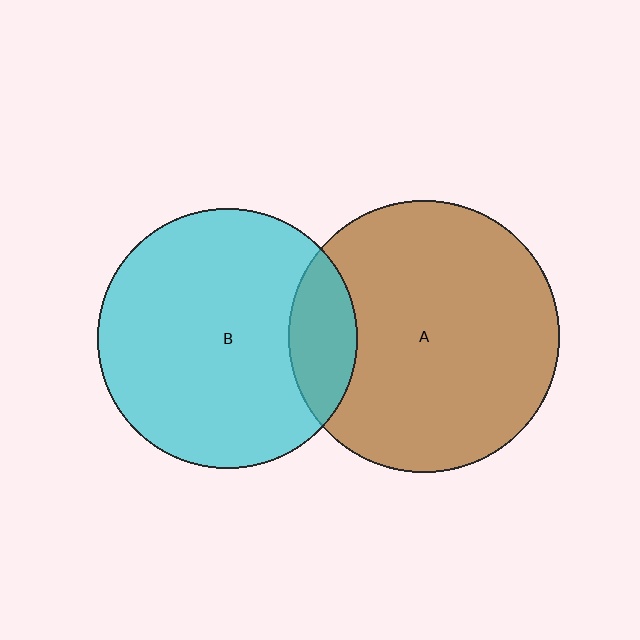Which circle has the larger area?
Circle A (brown).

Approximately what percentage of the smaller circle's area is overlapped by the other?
Approximately 15%.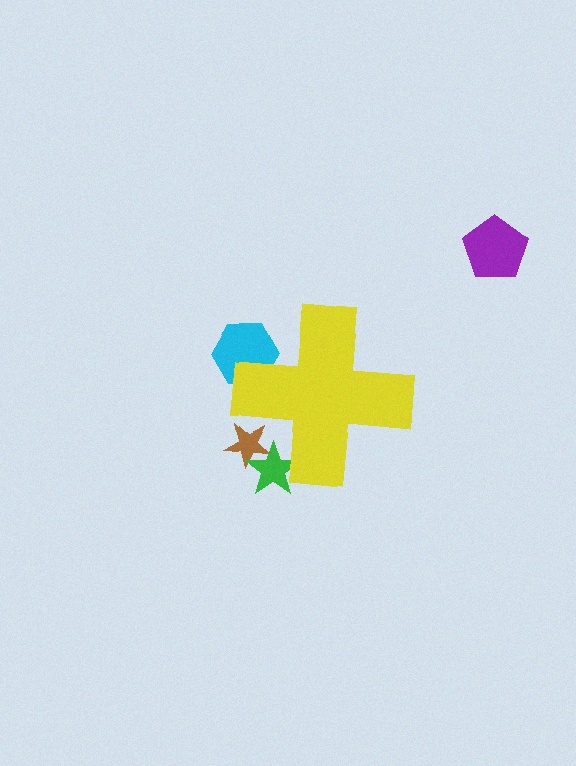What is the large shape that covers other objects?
A yellow cross.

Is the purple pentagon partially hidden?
No, the purple pentagon is fully visible.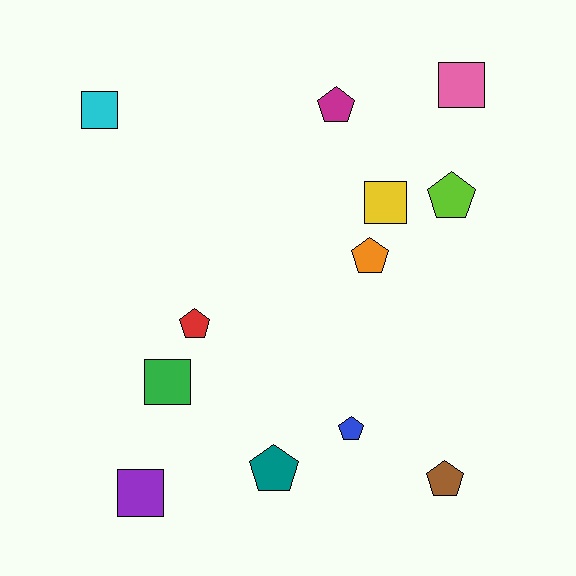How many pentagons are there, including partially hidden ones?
There are 7 pentagons.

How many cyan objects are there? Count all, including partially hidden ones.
There is 1 cyan object.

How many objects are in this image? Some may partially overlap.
There are 12 objects.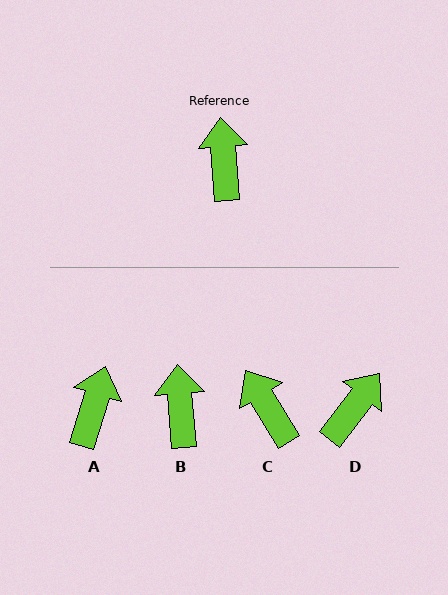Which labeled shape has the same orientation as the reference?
B.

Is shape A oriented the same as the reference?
No, it is off by about 21 degrees.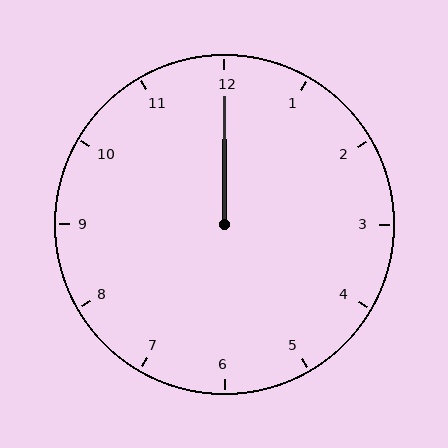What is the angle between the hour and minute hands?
Approximately 0 degrees.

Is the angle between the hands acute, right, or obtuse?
It is acute.